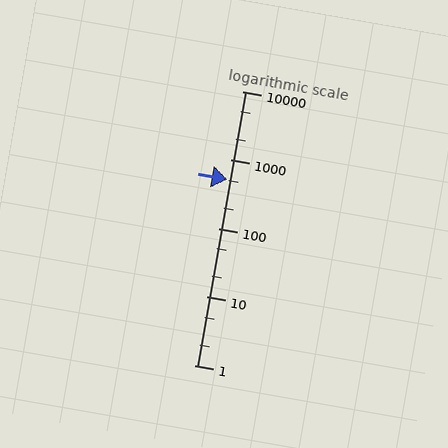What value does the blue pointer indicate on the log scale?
The pointer indicates approximately 520.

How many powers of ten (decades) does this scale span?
The scale spans 4 decades, from 1 to 10000.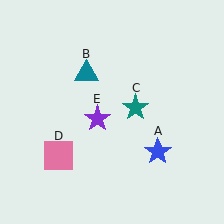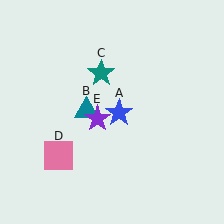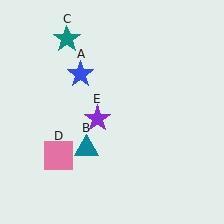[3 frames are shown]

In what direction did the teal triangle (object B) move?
The teal triangle (object B) moved down.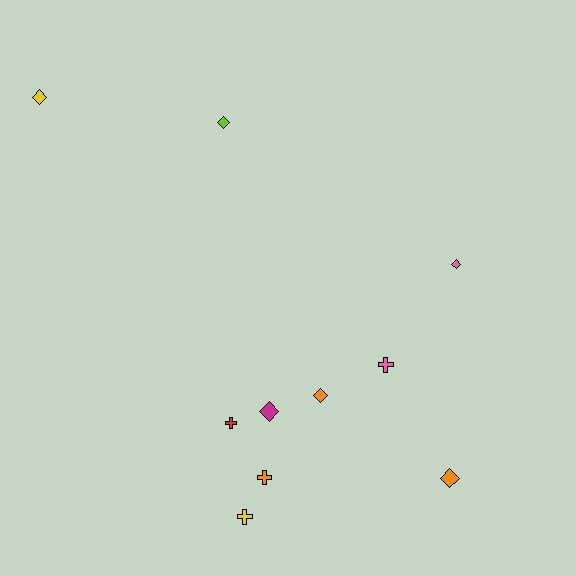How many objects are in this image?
There are 10 objects.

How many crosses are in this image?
There are 4 crosses.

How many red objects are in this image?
There is 1 red object.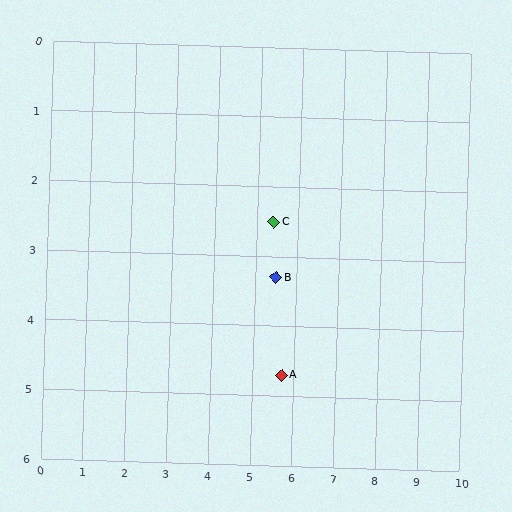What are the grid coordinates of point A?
Point A is at approximately (5.7, 4.7).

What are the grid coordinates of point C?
Point C is at approximately (5.4, 2.5).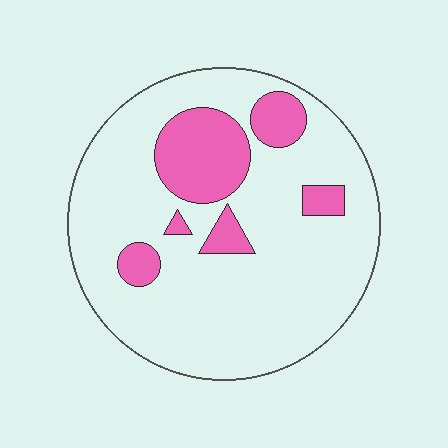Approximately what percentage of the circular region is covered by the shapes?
Approximately 20%.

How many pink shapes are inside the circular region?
6.